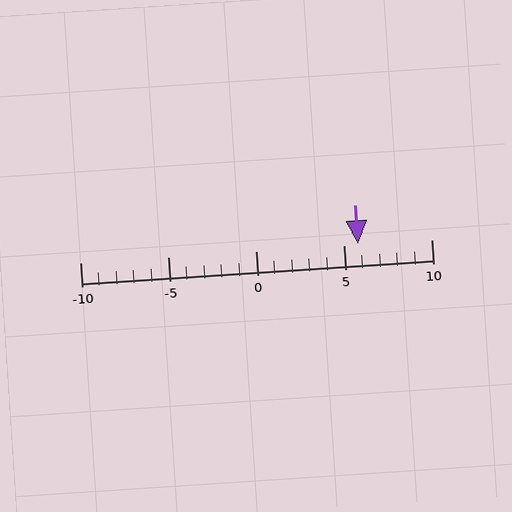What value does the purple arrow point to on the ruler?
The purple arrow points to approximately 6.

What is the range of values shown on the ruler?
The ruler shows values from -10 to 10.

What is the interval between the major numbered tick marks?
The major tick marks are spaced 5 units apart.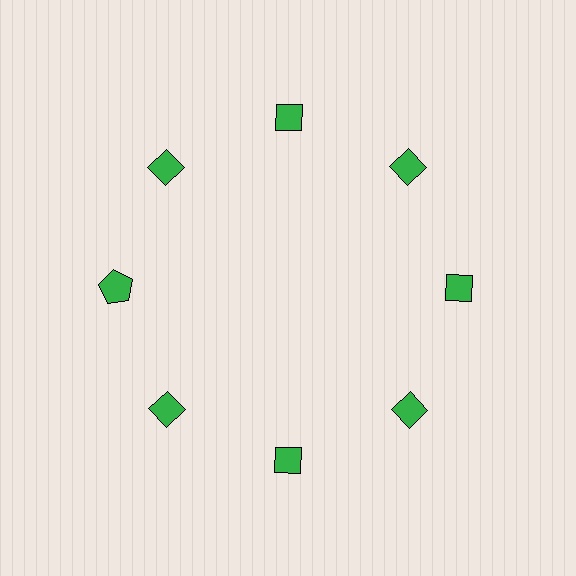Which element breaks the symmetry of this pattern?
The green pentagon at roughly the 9 o'clock position breaks the symmetry. All other shapes are green diamonds.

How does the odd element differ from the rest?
It has a different shape: pentagon instead of diamond.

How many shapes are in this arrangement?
There are 8 shapes arranged in a ring pattern.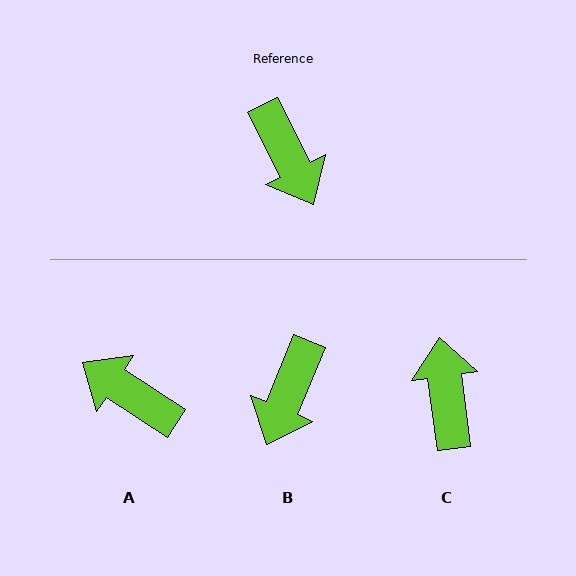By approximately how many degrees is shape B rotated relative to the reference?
Approximately 49 degrees clockwise.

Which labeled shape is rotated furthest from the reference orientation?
C, about 161 degrees away.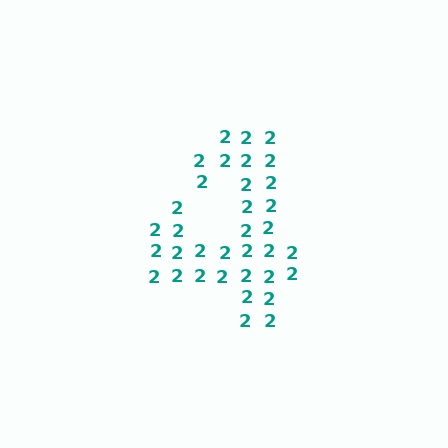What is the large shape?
The large shape is the digit 4.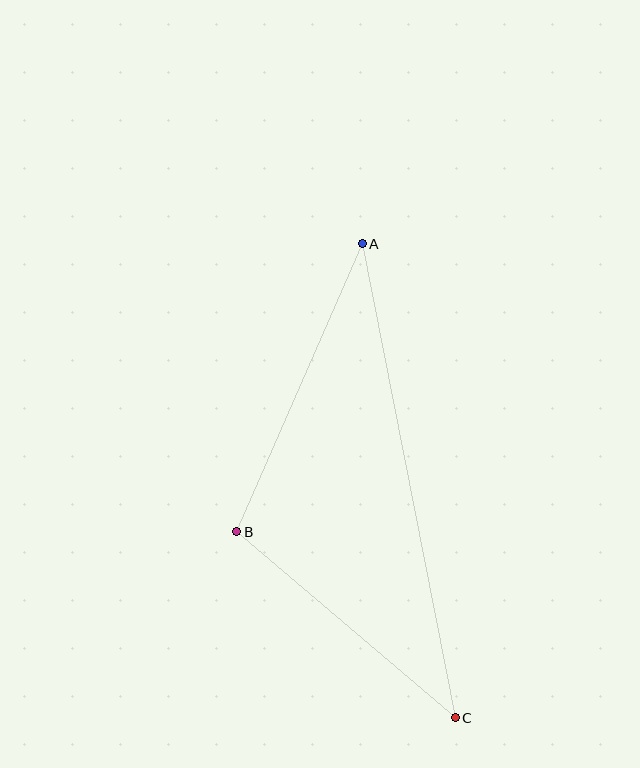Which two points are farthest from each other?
Points A and C are farthest from each other.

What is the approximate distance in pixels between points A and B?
The distance between A and B is approximately 314 pixels.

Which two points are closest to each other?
Points B and C are closest to each other.